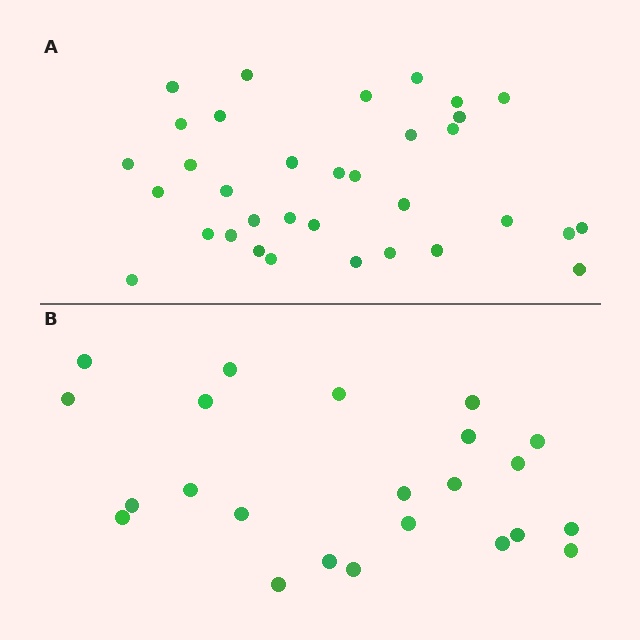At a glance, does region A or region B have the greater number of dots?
Region A (the top region) has more dots.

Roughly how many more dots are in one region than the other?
Region A has roughly 12 or so more dots than region B.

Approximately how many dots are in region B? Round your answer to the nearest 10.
About 20 dots. (The exact count is 23, which rounds to 20.)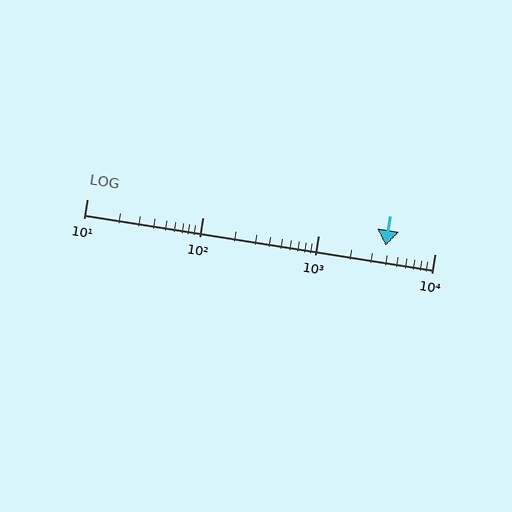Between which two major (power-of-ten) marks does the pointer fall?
The pointer is between 1000 and 10000.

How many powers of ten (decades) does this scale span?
The scale spans 3 decades, from 10 to 10000.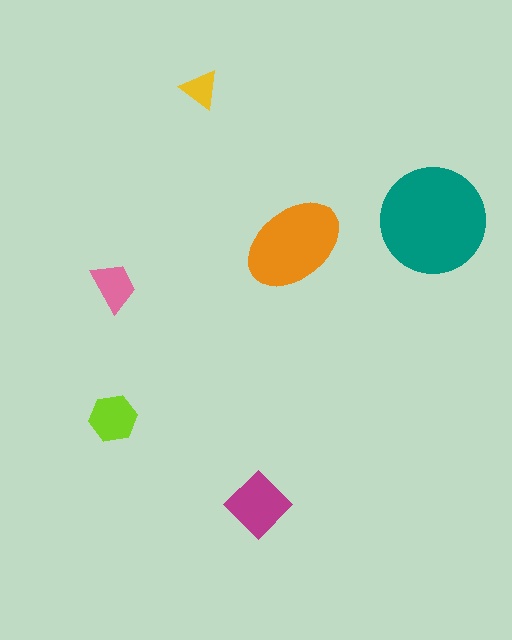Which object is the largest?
The teal circle.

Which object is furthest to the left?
The lime hexagon is leftmost.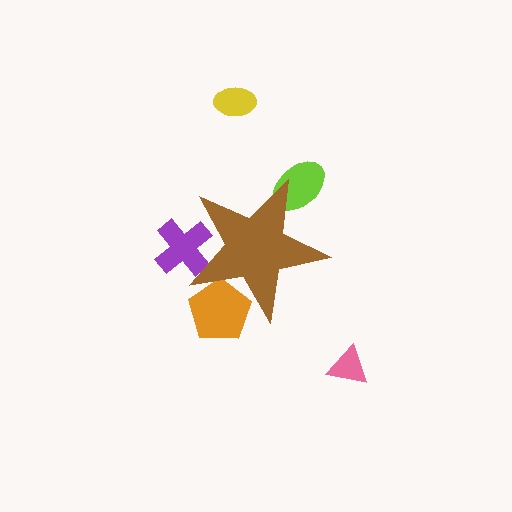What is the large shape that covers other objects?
A brown star.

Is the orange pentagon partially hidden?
Yes, the orange pentagon is partially hidden behind the brown star.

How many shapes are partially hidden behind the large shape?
3 shapes are partially hidden.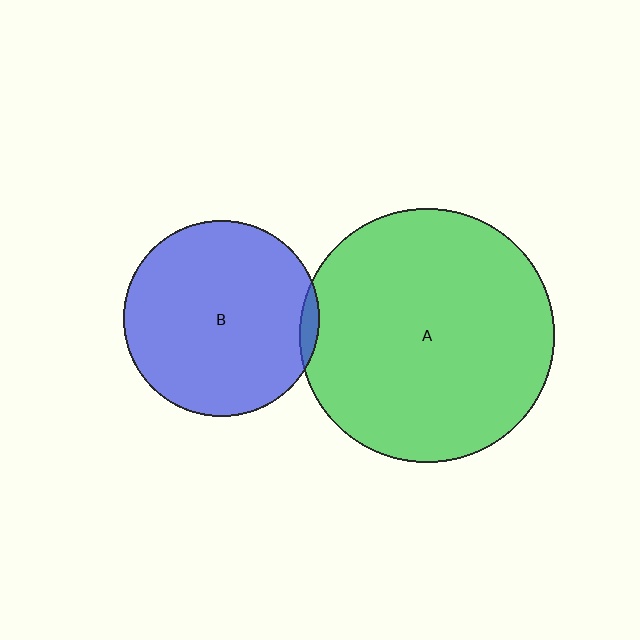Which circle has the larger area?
Circle A (green).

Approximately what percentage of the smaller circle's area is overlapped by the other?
Approximately 5%.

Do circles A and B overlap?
Yes.